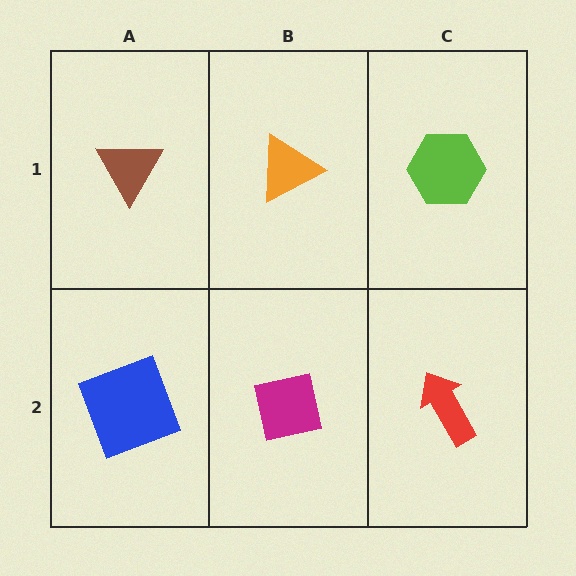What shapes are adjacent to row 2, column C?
A lime hexagon (row 1, column C), a magenta square (row 2, column B).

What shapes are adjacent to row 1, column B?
A magenta square (row 2, column B), a brown triangle (row 1, column A), a lime hexagon (row 1, column C).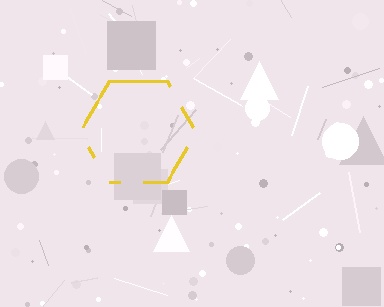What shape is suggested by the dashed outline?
The dashed outline suggests a hexagon.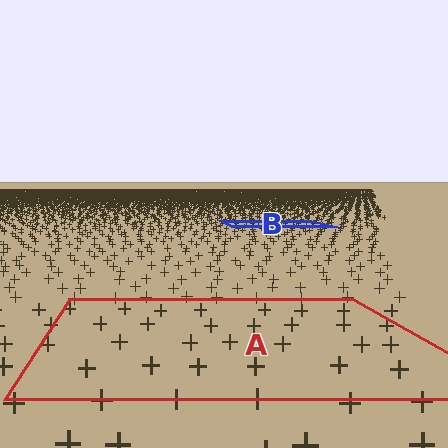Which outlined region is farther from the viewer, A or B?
Region B is farther from the viewer — the texture elements inside it appear smaller and more densely packed.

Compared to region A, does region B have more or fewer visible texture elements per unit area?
Region B has more texture elements per unit area — they are packed more densely because it is farther away.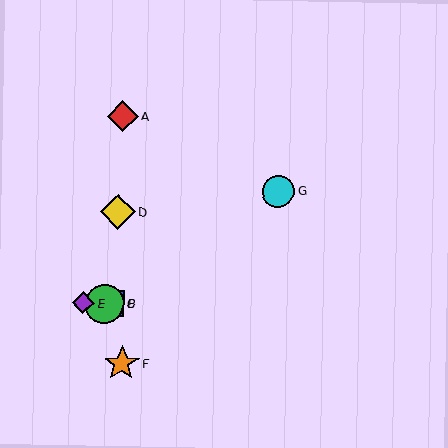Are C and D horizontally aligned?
No, C is at y≈303 and D is at y≈212.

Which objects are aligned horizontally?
Objects B, C, E are aligned horizontally.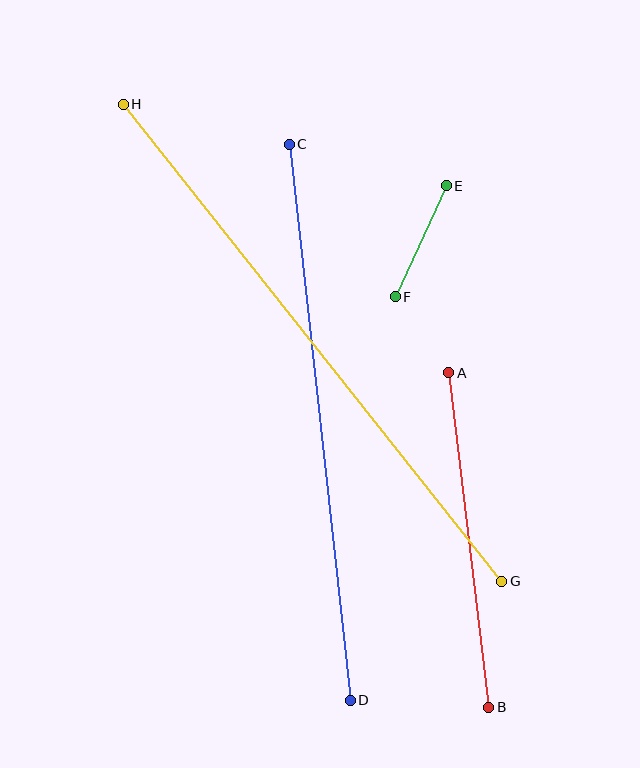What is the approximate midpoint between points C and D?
The midpoint is at approximately (320, 422) pixels.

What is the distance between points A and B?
The distance is approximately 337 pixels.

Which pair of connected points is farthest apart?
Points G and H are farthest apart.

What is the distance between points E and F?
The distance is approximately 122 pixels.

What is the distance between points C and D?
The distance is approximately 559 pixels.